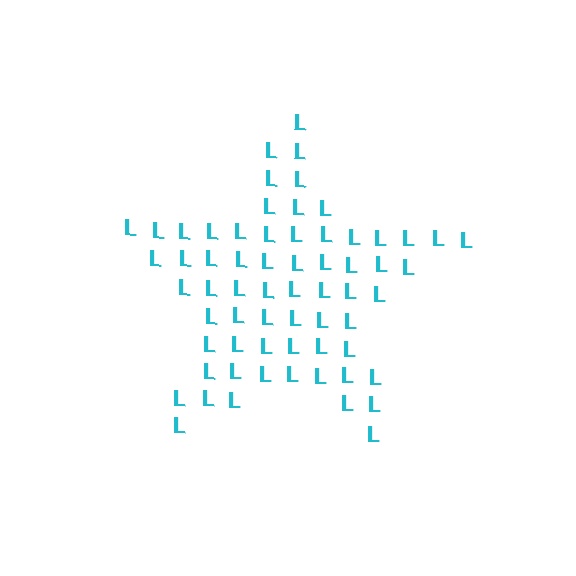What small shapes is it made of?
It is made of small letter L's.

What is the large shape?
The large shape is a star.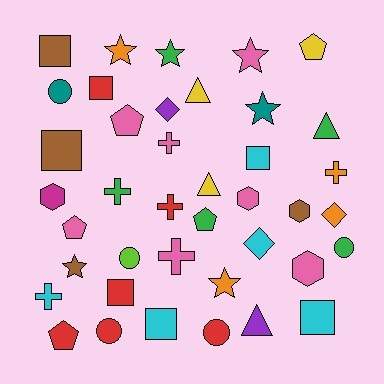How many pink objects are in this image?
There are 7 pink objects.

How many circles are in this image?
There are 5 circles.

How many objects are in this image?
There are 40 objects.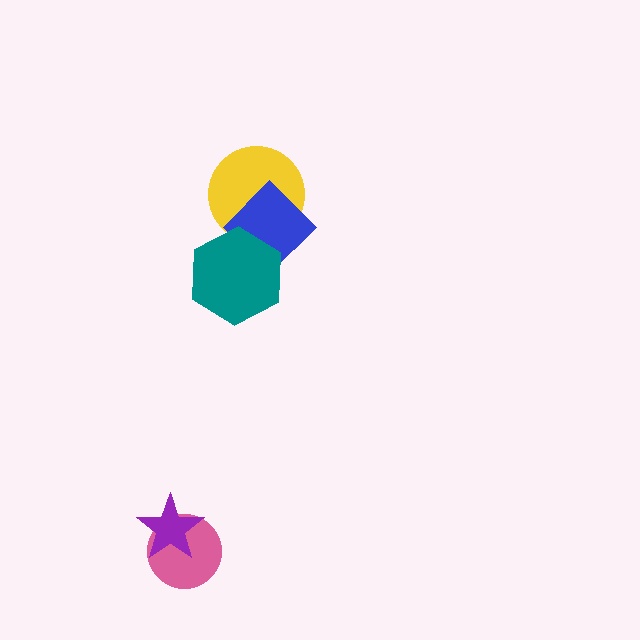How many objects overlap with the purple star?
1 object overlaps with the purple star.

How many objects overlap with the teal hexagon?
2 objects overlap with the teal hexagon.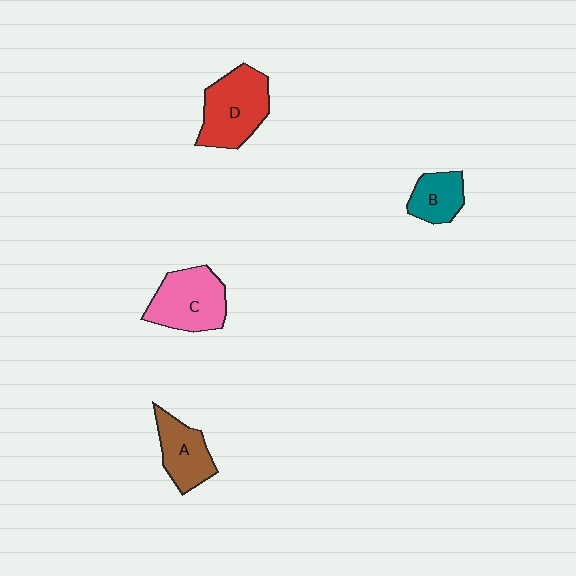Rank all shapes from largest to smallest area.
From largest to smallest: D (red), C (pink), A (brown), B (teal).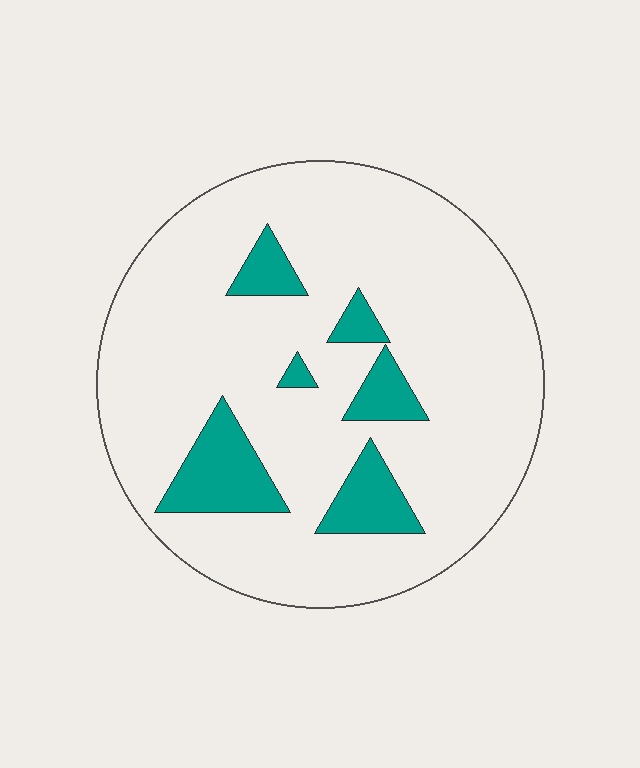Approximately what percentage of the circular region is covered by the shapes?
Approximately 15%.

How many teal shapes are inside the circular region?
6.